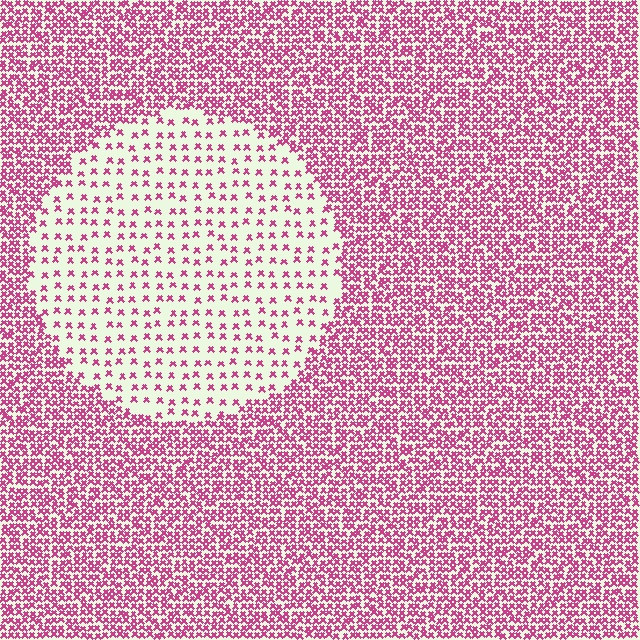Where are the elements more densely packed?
The elements are more densely packed outside the circle boundary.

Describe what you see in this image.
The image contains small magenta elements arranged at two different densities. A circle-shaped region is visible where the elements are less densely packed than the surrounding area.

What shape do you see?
I see a circle.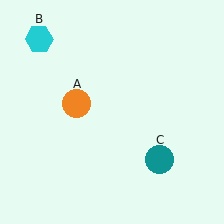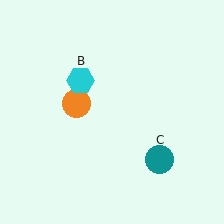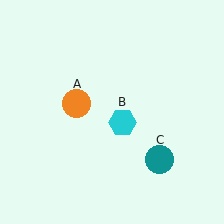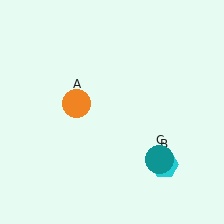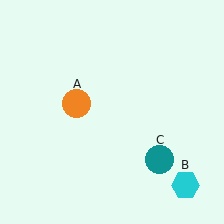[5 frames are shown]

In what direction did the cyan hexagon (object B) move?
The cyan hexagon (object B) moved down and to the right.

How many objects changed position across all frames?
1 object changed position: cyan hexagon (object B).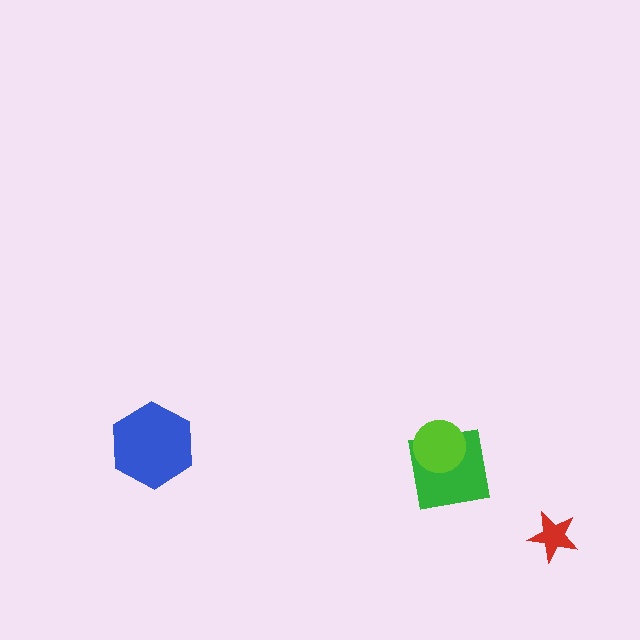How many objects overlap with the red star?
0 objects overlap with the red star.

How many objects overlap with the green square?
1 object overlaps with the green square.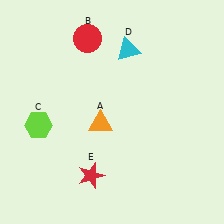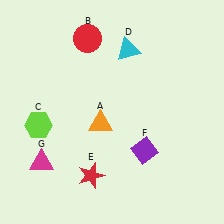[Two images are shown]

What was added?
A purple diamond (F), a magenta triangle (G) were added in Image 2.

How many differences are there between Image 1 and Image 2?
There are 2 differences between the two images.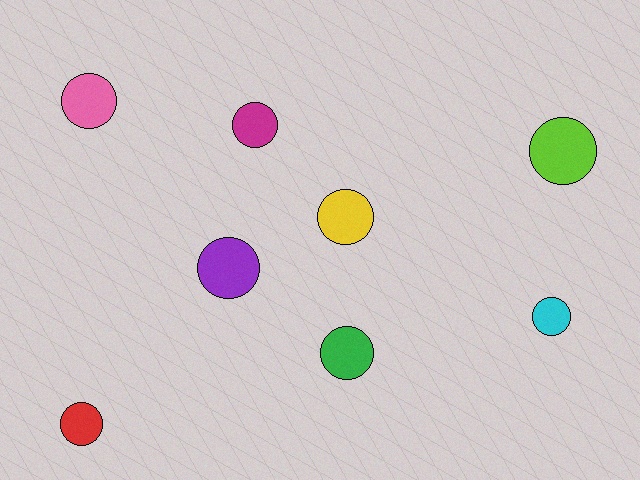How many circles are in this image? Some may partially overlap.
There are 8 circles.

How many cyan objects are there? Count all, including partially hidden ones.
There is 1 cyan object.